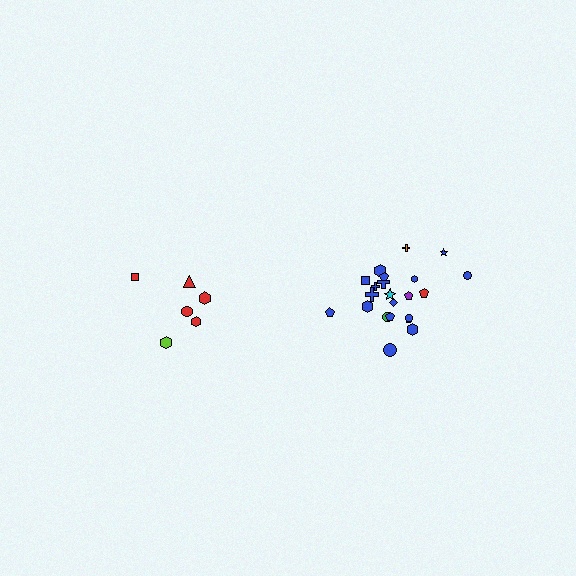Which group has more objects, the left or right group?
The right group.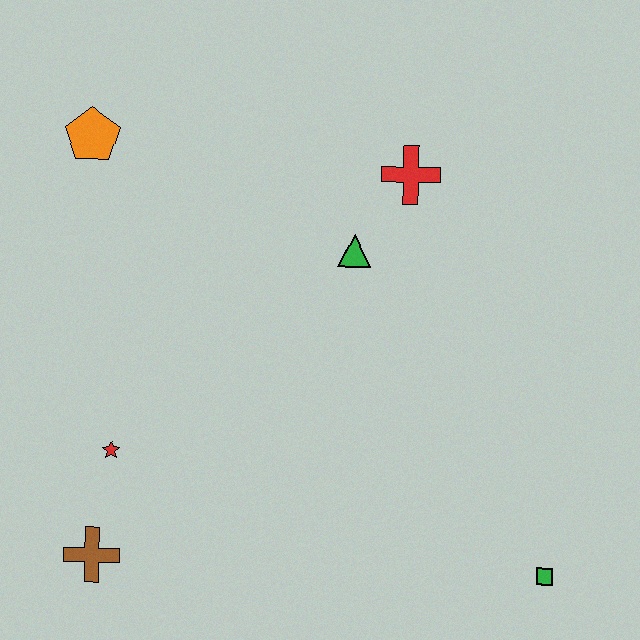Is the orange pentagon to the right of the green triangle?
No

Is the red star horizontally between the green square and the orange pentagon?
Yes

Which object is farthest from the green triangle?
The brown cross is farthest from the green triangle.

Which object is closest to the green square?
The green triangle is closest to the green square.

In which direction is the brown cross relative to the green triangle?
The brown cross is below the green triangle.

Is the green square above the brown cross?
No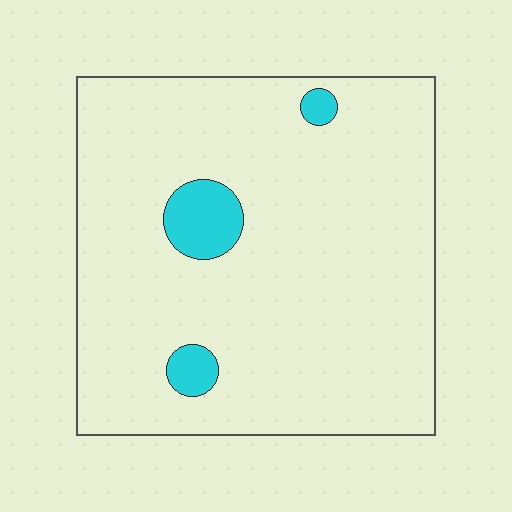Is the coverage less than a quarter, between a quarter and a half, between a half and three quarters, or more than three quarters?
Less than a quarter.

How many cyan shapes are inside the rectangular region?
3.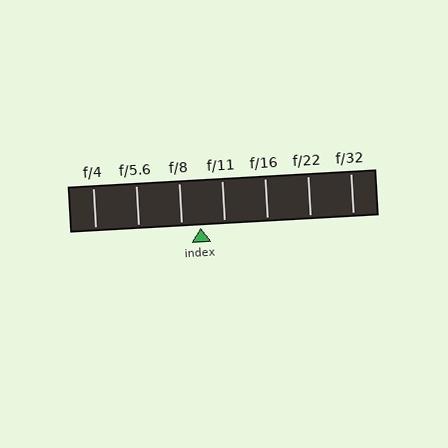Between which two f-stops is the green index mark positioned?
The index mark is between f/8 and f/11.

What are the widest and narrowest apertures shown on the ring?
The widest aperture shown is f/4 and the narrowest is f/32.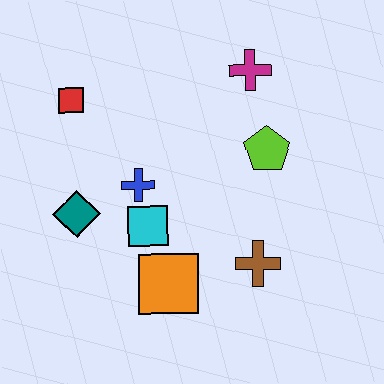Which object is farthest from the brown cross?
The red square is farthest from the brown cross.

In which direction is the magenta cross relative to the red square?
The magenta cross is to the right of the red square.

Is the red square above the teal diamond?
Yes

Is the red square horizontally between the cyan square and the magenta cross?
No